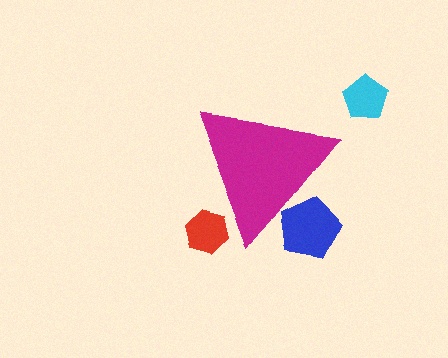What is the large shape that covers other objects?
A magenta triangle.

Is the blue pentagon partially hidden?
Yes, the blue pentagon is partially hidden behind the magenta triangle.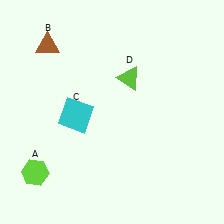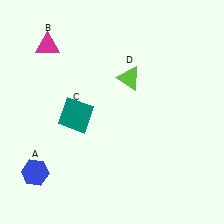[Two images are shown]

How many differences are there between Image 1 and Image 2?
There are 3 differences between the two images.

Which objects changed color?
A changed from lime to blue. B changed from brown to magenta. C changed from cyan to teal.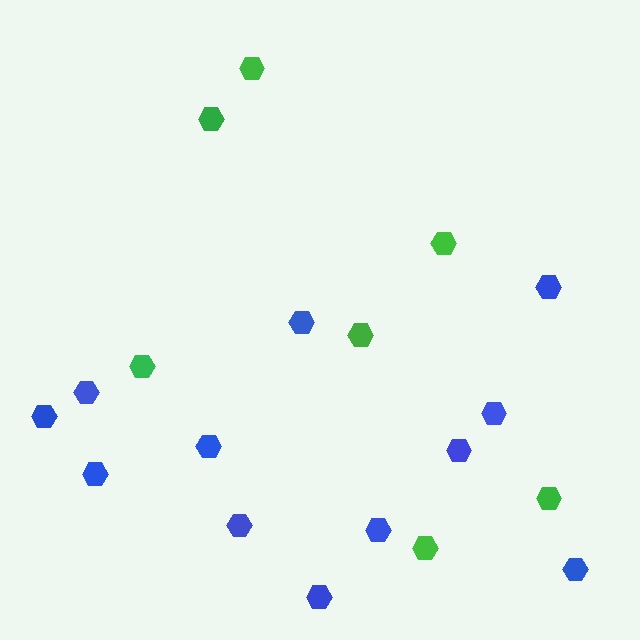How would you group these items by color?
There are 2 groups: one group of green hexagons (7) and one group of blue hexagons (12).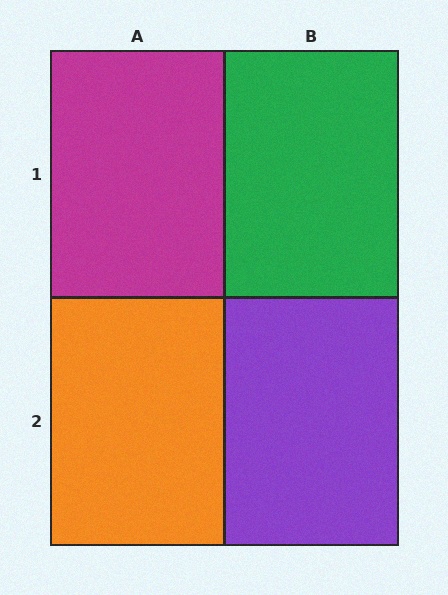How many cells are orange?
1 cell is orange.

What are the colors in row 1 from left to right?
Magenta, green.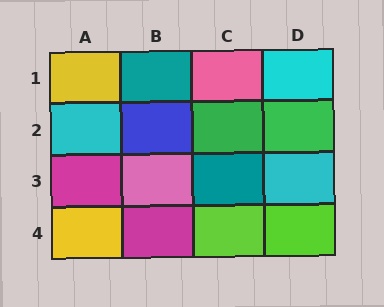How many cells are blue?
1 cell is blue.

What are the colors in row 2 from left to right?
Cyan, blue, green, green.